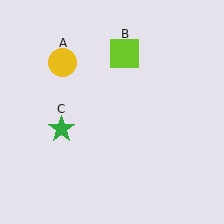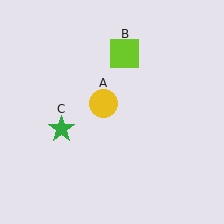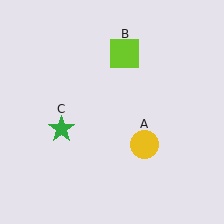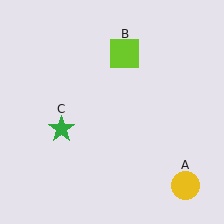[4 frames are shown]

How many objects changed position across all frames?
1 object changed position: yellow circle (object A).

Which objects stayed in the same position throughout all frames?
Lime square (object B) and green star (object C) remained stationary.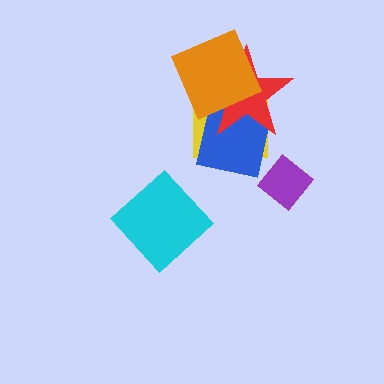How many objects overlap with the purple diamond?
0 objects overlap with the purple diamond.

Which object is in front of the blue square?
The red star is in front of the blue square.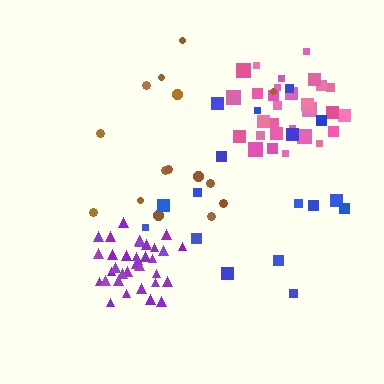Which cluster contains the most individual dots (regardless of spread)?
Purple (35).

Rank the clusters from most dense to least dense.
purple, pink, brown, blue.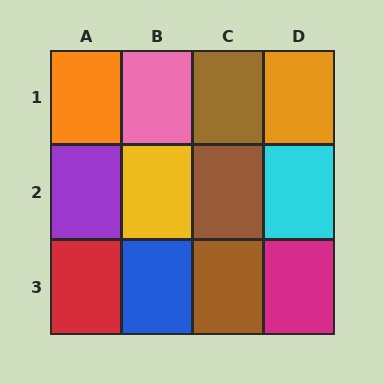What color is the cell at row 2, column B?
Yellow.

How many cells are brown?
3 cells are brown.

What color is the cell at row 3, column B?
Blue.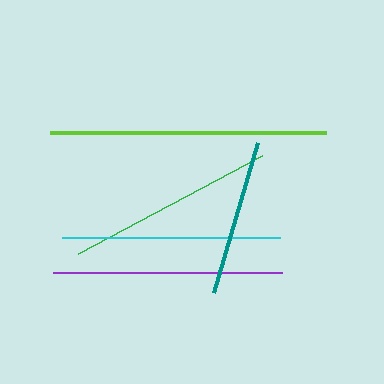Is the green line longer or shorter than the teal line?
The green line is longer than the teal line.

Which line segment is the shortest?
The teal line is the shortest at approximately 156 pixels.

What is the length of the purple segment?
The purple segment is approximately 229 pixels long.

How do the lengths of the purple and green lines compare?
The purple and green lines are approximately the same length.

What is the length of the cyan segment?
The cyan segment is approximately 218 pixels long.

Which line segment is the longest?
The lime line is the longest at approximately 275 pixels.